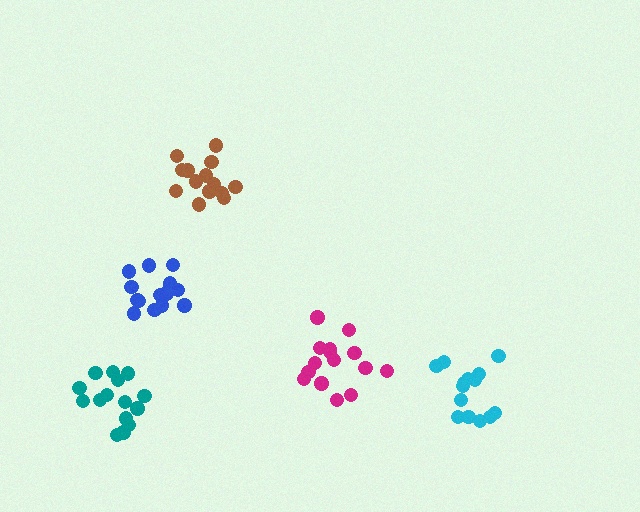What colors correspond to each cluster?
The clusters are colored: brown, cyan, magenta, teal, blue.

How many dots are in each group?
Group 1: 14 dots, Group 2: 14 dots, Group 3: 15 dots, Group 4: 15 dots, Group 5: 15 dots (73 total).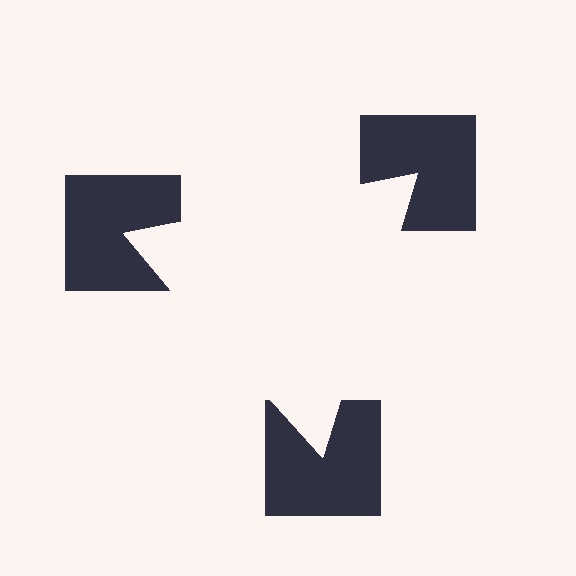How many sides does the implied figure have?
3 sides.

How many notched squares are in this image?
There are 3 — one at each vertex of the illusory triangle.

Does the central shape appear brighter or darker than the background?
It typically appears slightly brighter than the background, even though no actual brightness change is drawn.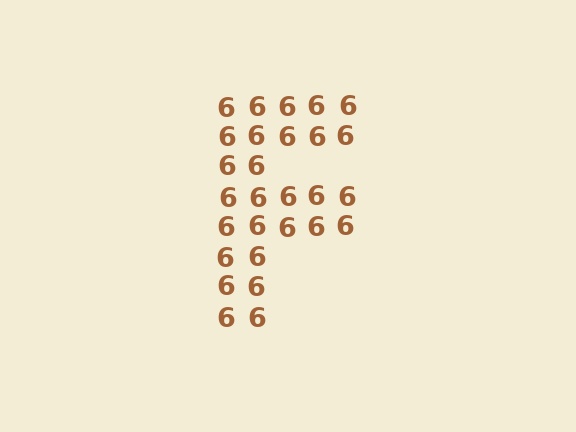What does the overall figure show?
The overall figure shows the letter F.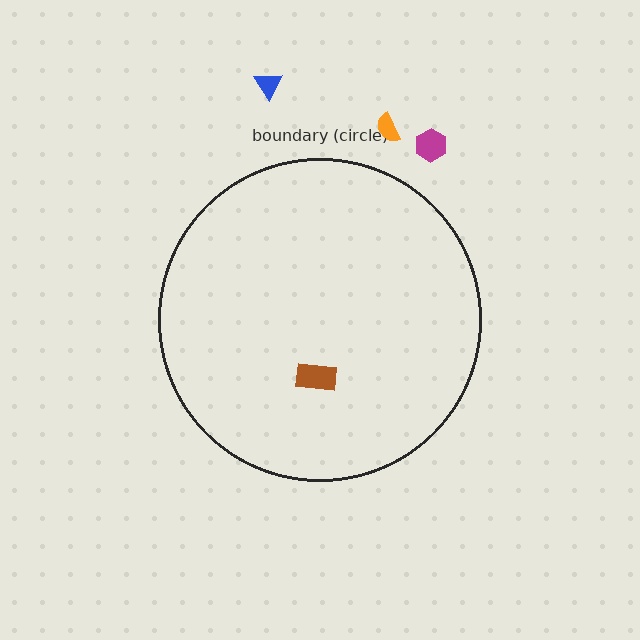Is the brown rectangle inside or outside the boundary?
Inside.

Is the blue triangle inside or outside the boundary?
Outside.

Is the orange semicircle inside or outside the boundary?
Outside.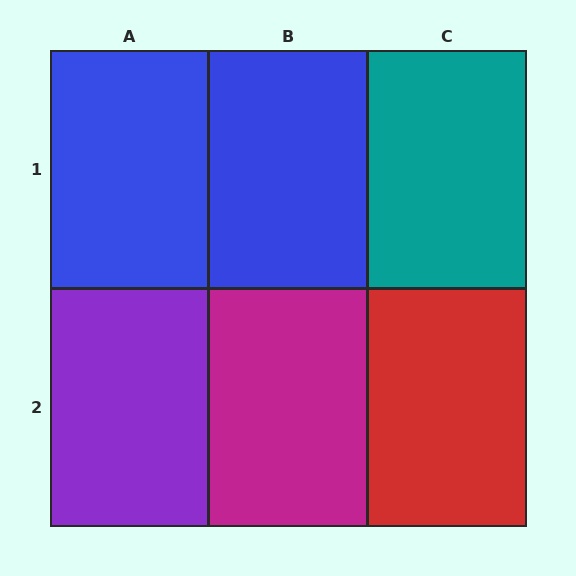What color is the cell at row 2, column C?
Red.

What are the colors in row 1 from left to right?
Blue, blue, teal.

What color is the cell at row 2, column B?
Magenta.